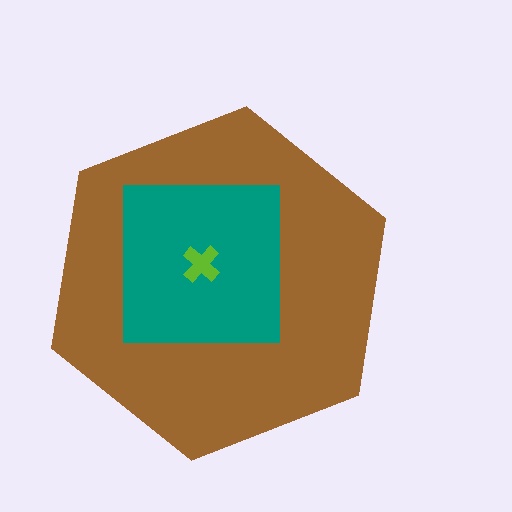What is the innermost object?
The lime cross.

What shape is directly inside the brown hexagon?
The teal square.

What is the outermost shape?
The brown hexagon.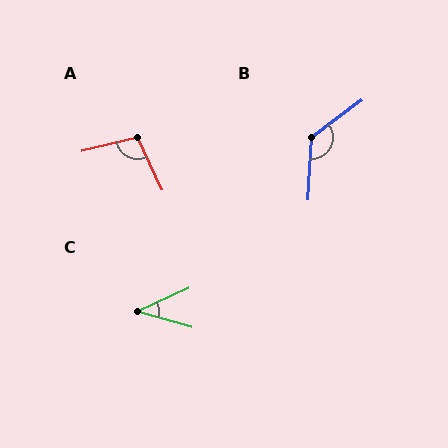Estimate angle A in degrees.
Approximately 102 degrees.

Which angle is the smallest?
C, at approximately 41 degrees.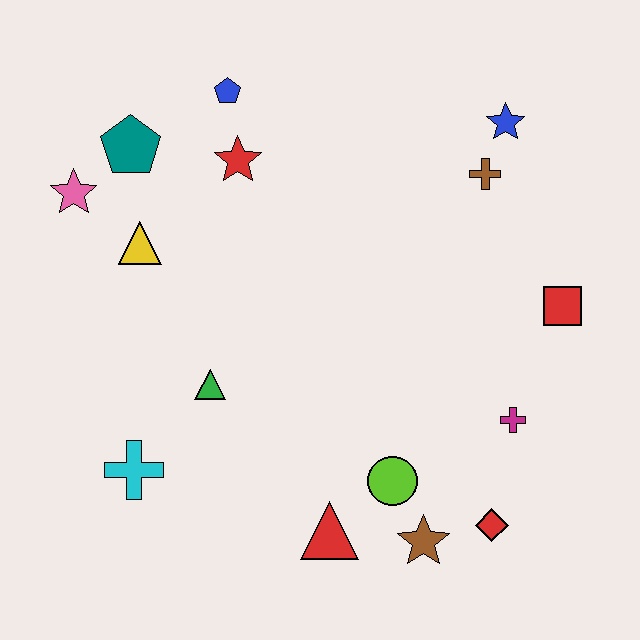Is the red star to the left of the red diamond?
Yes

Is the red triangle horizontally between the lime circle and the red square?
No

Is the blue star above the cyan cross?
Yes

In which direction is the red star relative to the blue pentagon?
The red star is below the blue pentagon.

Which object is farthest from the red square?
The pink star is farthest from the red square.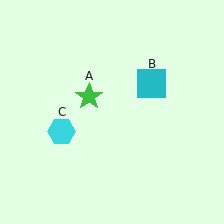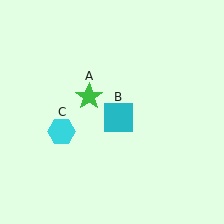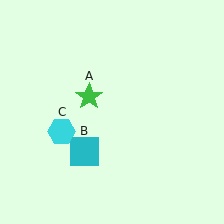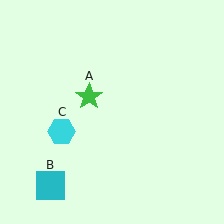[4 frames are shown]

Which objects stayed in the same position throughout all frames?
Green star (object A) and cyan hexagon (object C) remained stationary.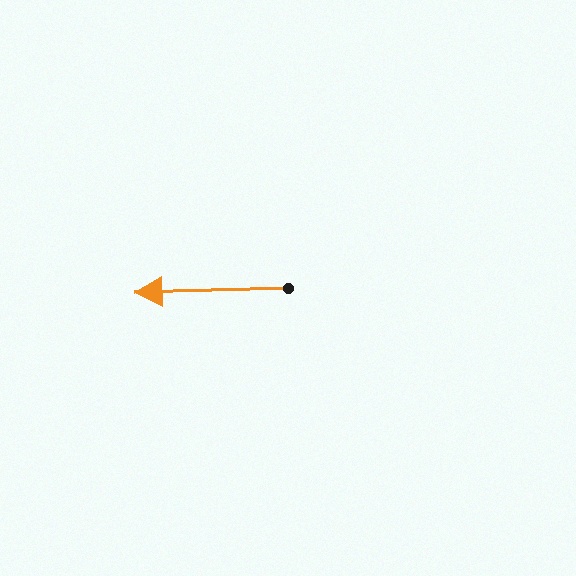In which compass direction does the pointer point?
West.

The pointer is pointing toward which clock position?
Roughly 9 o'clock.